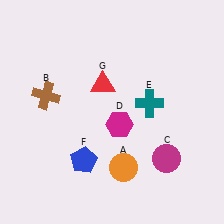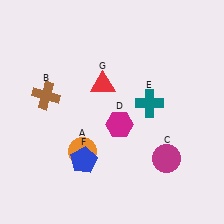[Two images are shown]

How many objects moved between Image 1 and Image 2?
1 object moved between the two images.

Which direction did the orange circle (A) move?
The orange circle (A) moved left.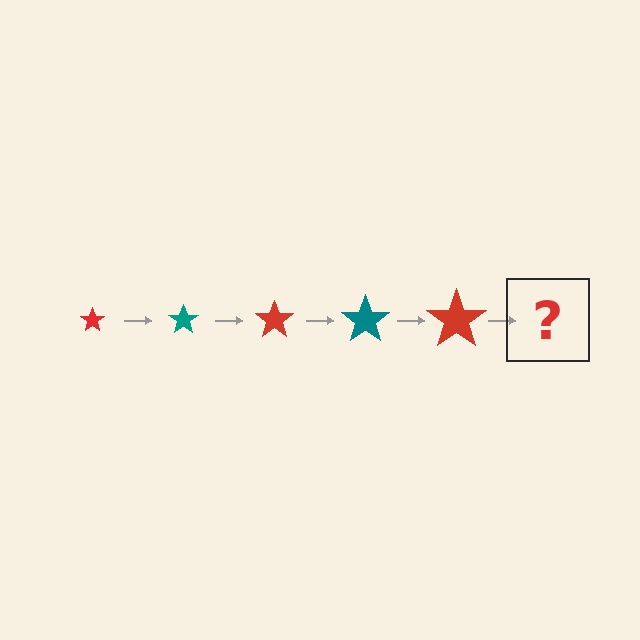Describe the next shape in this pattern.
It should be a teal star, larger than the previous one.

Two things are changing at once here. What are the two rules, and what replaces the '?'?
The two rules are that the star grows larger each step and the color cycles through red and teal. The '?' should be a teal star, larger than the previous one.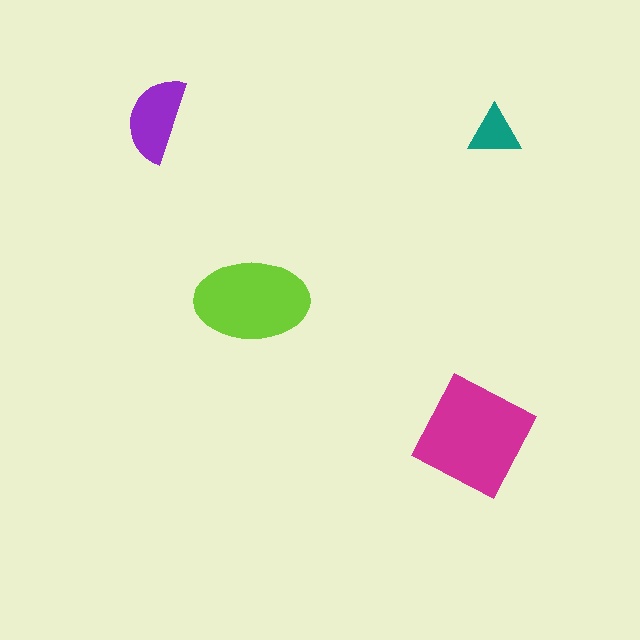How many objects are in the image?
There are 4 objects in the image.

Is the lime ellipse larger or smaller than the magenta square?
Smaller.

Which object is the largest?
The magenta square.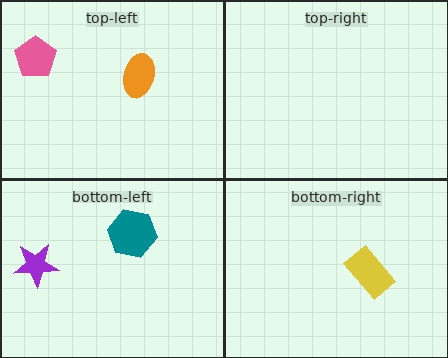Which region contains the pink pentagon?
The top-left region.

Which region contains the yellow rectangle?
The bottom-right region.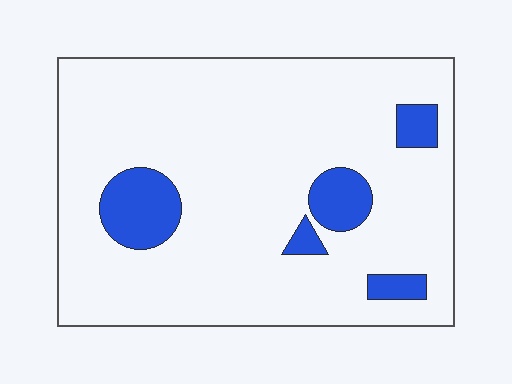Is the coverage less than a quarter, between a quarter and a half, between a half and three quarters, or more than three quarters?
Less than a quarter.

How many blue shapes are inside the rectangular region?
5.